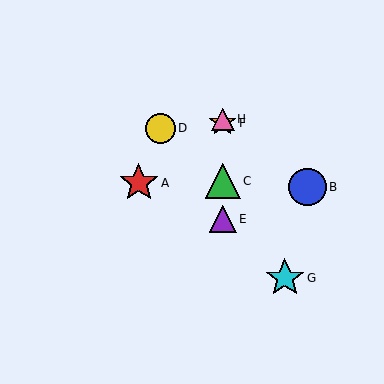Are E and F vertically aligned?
Yes, both are at x≈223.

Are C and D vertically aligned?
No, C is at x≈223 and D is at x≈160.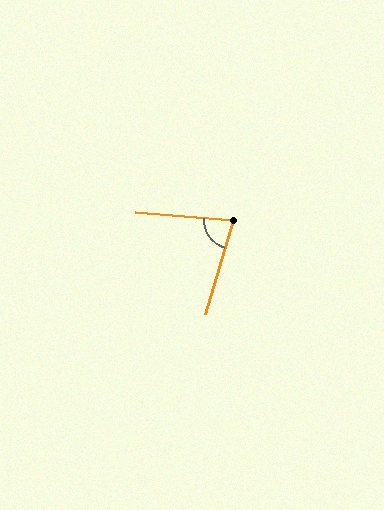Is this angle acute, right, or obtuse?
It is acute.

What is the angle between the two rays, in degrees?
Approximately 78 degrees.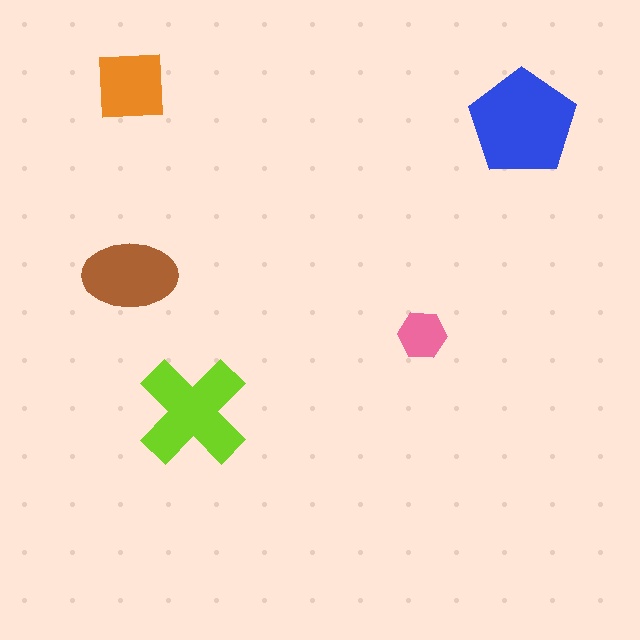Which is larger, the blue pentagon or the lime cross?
The blue pentagon.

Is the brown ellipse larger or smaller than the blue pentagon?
Smaller.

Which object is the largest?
The blue pentagon.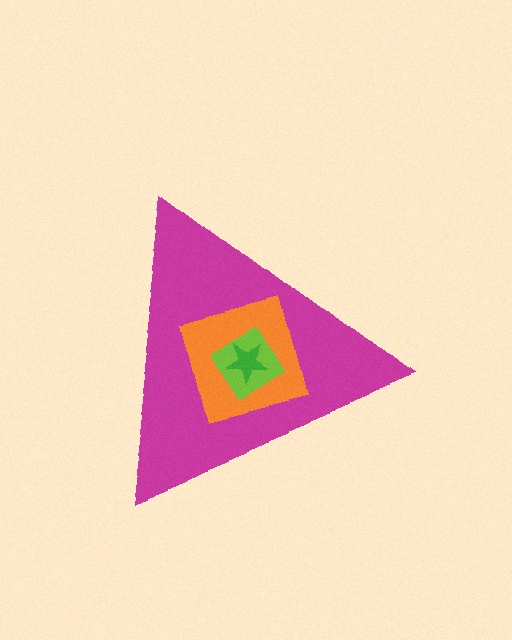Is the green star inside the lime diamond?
Yes.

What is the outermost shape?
The magenta triangle.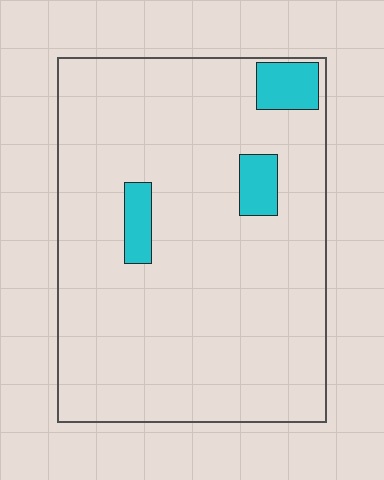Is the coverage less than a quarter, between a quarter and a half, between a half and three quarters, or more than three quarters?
Less than a quarter.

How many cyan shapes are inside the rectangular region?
3.